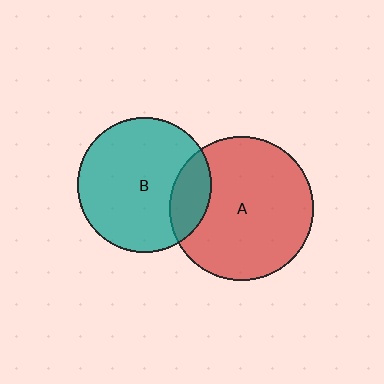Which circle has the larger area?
Circle A (red).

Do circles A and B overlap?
Yes.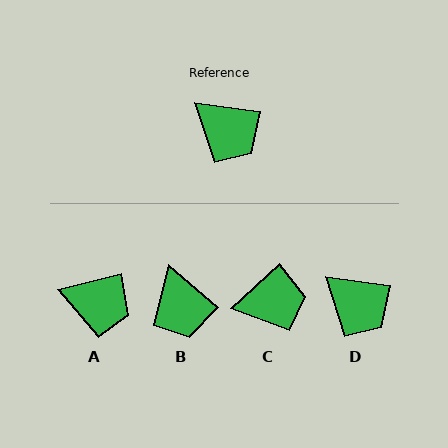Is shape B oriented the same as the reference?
No, it is off by about 32 degrees.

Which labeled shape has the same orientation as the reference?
D.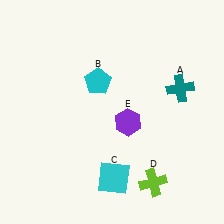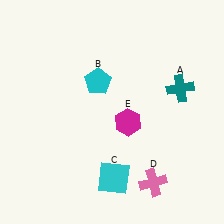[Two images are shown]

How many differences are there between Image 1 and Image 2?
There are 2 differences between the two images.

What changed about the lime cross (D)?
In Image 1, D is lime. In Image 2, it changed to pink.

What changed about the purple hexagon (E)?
In Image 1, E is purple. In Image 2, it changed to magenta.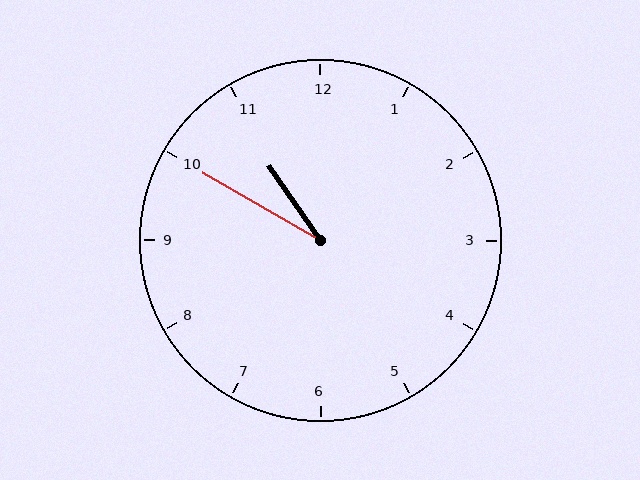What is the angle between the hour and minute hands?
Approximately 25 degrees.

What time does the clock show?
10:50.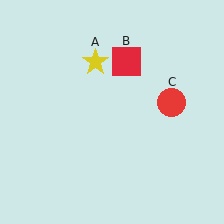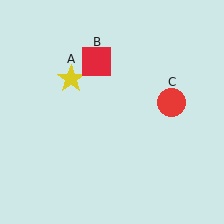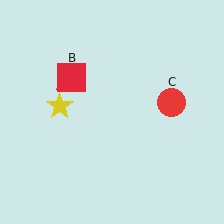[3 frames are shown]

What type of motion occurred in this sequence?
The yellow star (object A), red square (object B) rotated counterclockwise around the center of the scene.